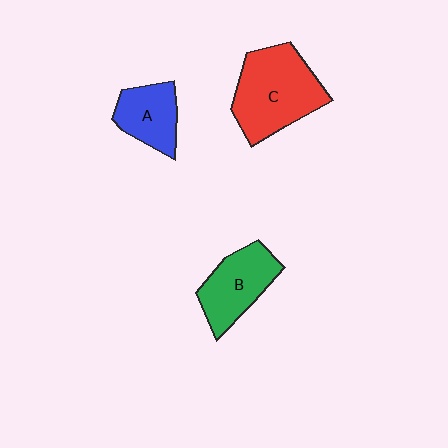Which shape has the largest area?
Shape C (red).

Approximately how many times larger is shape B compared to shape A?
Approximately 1.2 times.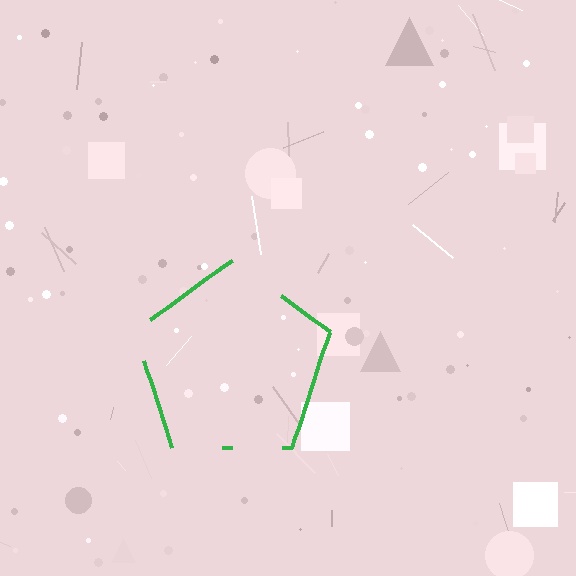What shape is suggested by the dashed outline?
The dashed outline suggests a pentagon.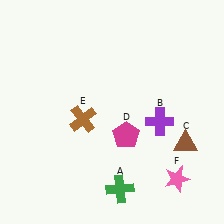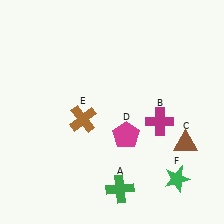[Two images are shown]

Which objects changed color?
B changed from purple to magenta. F changed from pink to green.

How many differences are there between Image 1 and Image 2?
There are 2 differences between the two images.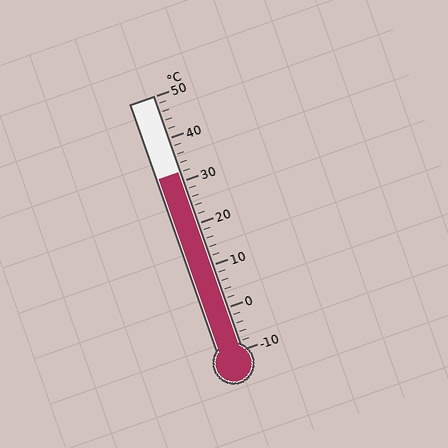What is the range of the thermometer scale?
The thermometer scale ranges from -10°C to 50°C.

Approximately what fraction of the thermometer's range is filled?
The thermometer is filled to approximately 70% of its range.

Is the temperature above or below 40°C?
The temperature is below 40°C.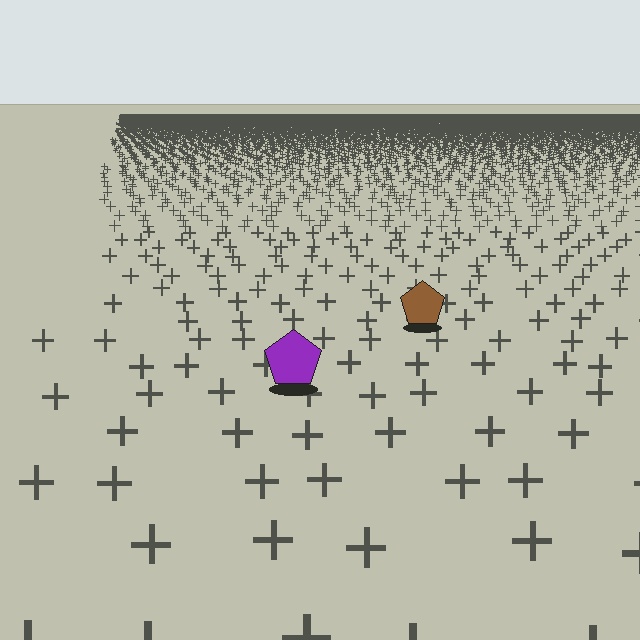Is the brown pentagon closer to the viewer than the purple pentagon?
No. The purple pentagon is closer — you can tell from the texture gradient: the ground texture is coarser near it.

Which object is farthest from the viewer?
The brown pentagon is farthest from the viewer. It appears smaller and the ground texture around it is denser.